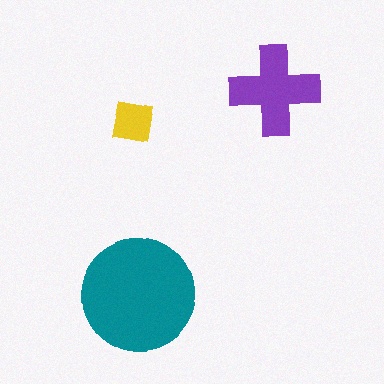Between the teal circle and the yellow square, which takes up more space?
The teal circle.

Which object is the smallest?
The yellow square.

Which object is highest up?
The purple cross is topmost.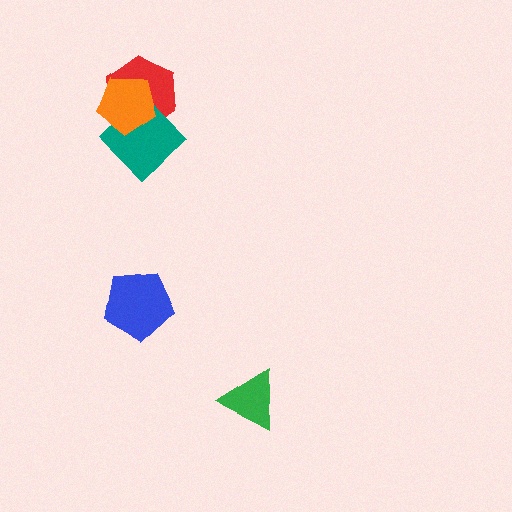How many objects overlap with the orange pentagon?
2 objects overlap with the orange pentagon.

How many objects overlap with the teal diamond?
2 objects overlap with the teal diamond.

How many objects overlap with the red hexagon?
2 objects overlap with the red hexagon.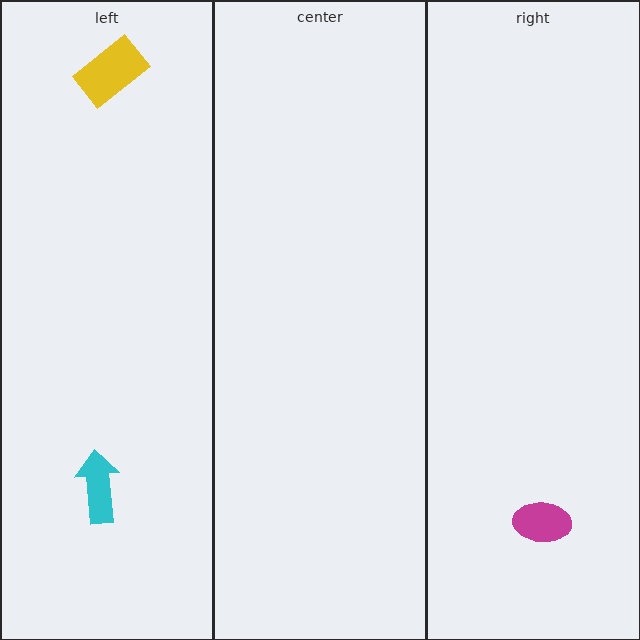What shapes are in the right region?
The magenta ellipse.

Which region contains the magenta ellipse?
The right region.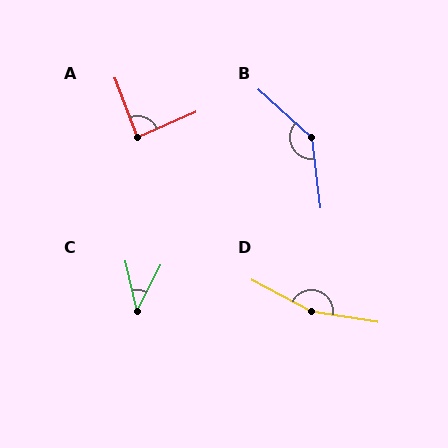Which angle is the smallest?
C, at approximately 40 degrees.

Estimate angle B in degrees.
Approximately 139 degrees.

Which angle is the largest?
D, at approximately 162 degrees.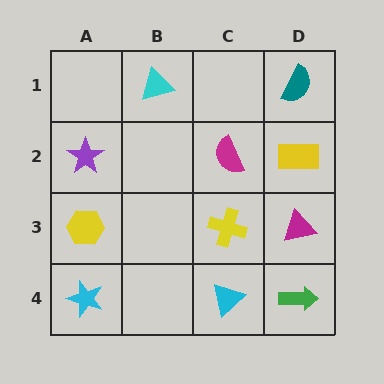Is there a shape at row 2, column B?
No, that cell is empty.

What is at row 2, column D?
A yellow rectangle.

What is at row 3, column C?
A yellow cross.